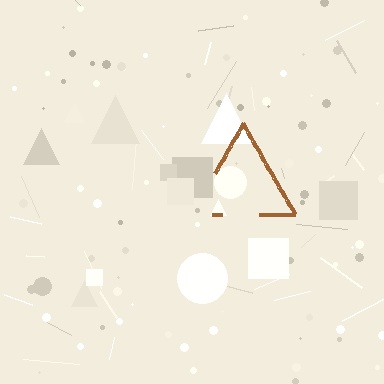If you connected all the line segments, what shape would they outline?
They would outline a triangle.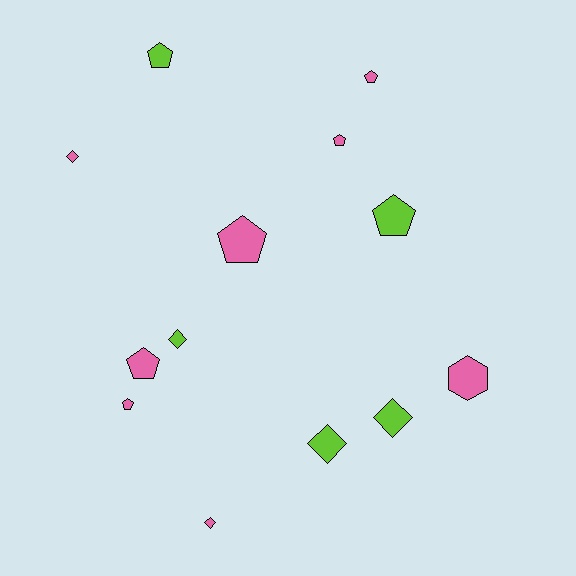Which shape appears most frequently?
Pentagon, with 7 objects.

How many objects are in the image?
There are 13 objects.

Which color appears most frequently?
Pink, with 8 objects.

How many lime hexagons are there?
There are no lime hexagons.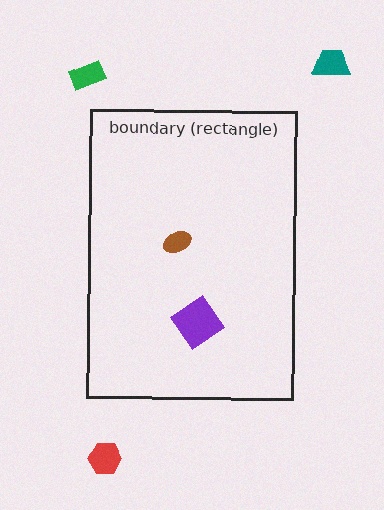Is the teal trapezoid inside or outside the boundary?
Outside.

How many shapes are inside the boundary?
2 inside, 3 outside.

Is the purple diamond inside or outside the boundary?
Inside.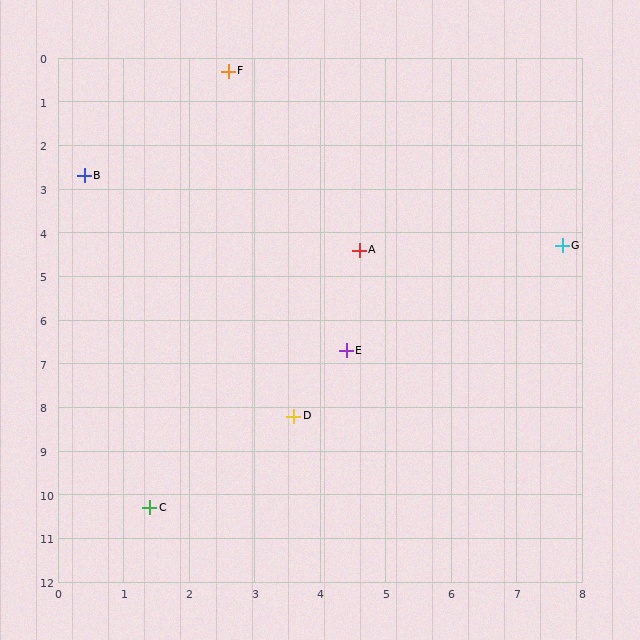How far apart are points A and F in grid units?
Points A and F are about 4.6 grid units apart.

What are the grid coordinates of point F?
Point F is at approximately (2.6, 0.3).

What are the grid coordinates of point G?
Point G is at approximately (7.7, 4.3).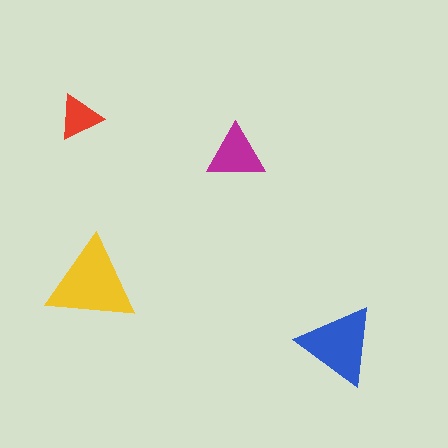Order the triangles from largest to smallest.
the yellow one, the blue one, the magenta one, the red one.